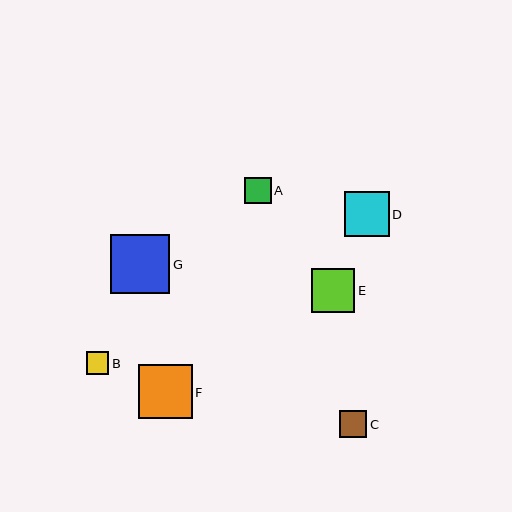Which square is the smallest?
Square B is the smallest with a size of approximately 23 pixels.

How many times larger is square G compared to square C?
Square G is approximately 2.2 times the size of square C.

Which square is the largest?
Square G is the largest with a size of approximately 59 pixels.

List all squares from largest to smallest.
From largest to smallest: G, F, D, E, C, A, B.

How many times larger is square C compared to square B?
Square C is approximately 1.2 times the size of square B.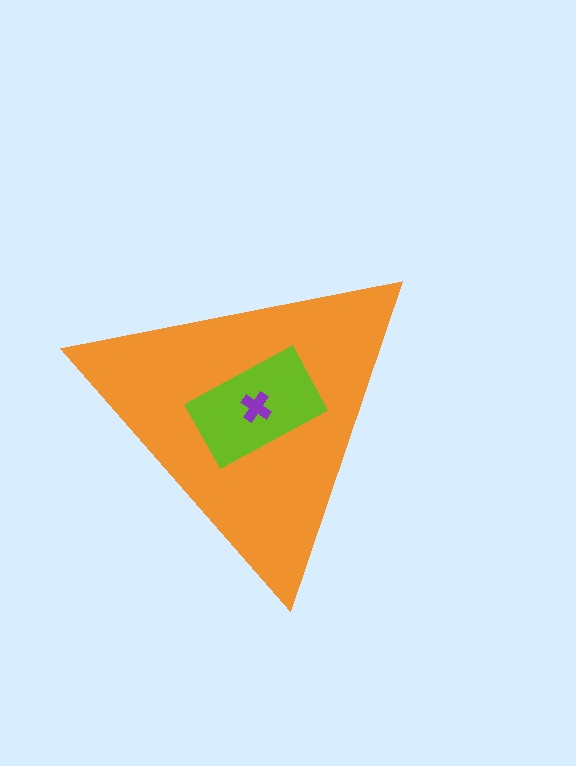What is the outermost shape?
The orange triangle.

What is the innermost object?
The purple cross.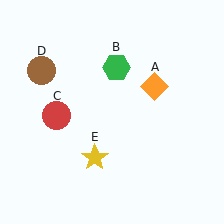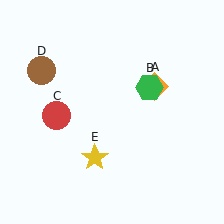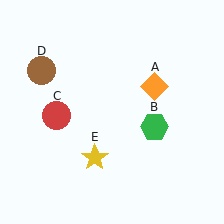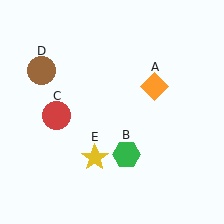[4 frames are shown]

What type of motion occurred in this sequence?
The green hexagon (object B) rotated clockwise around the center of the scene.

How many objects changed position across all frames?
1 object changed position: green hexagon (object B).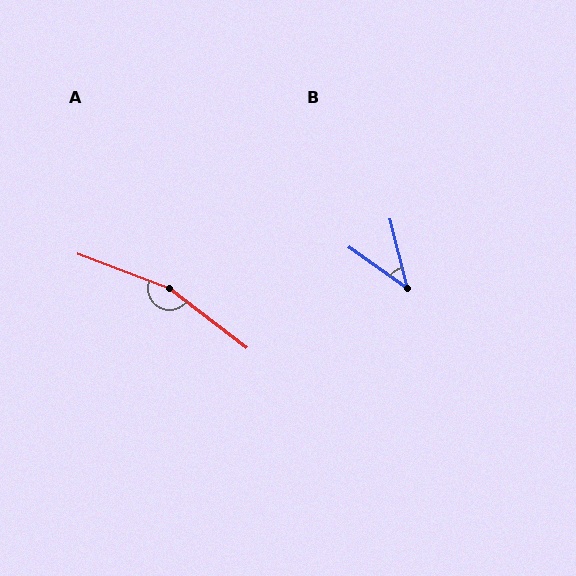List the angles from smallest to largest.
B (41°), A (163°).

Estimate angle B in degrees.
Approximately 41 degrees.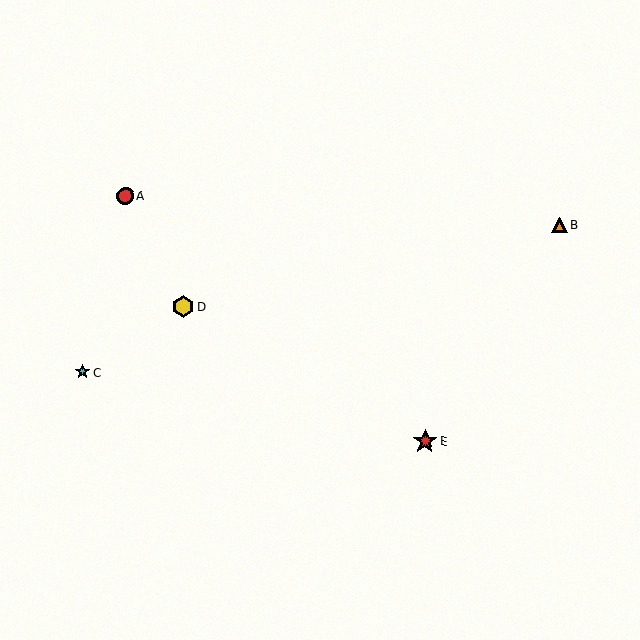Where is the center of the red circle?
The center of the red circle is at (125, 196).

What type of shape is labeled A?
Shape A is a red circle.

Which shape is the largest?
The red star (labeled E) is the largest.